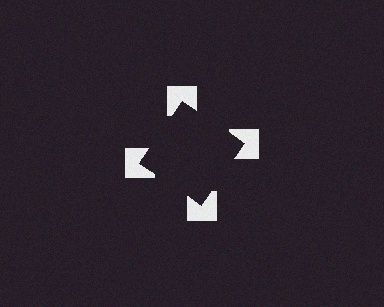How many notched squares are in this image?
There are 4 — one at each vertex of the illusory square.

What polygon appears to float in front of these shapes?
An illusory square — its edges are inferred from the aligned wedge cuts in the notched squares, not physically drawn.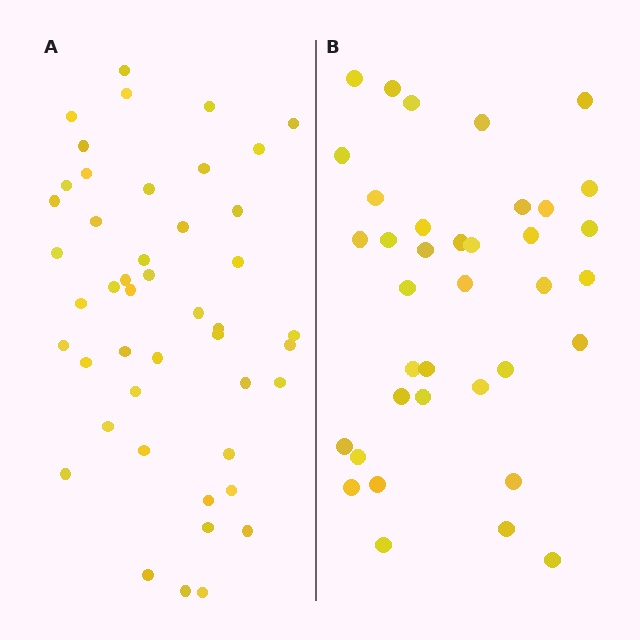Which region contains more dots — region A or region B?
Region A (the left region) has more dots.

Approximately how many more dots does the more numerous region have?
Region A has roughly 8 or so more dots than region B.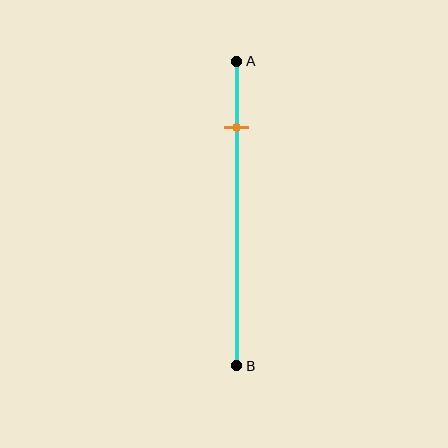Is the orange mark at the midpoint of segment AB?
No, the mark is at about 20% from A, not at the 50% midpoint.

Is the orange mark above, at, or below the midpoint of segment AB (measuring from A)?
The orange mark is above the midpoint of segment AB.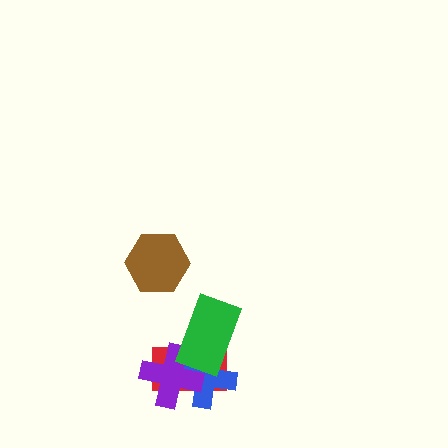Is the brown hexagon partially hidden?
No, no other shape covers it.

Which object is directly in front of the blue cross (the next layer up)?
The purple cross is directly in front of the blue cross.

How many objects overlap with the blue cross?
3 objects overlap with the blue cross.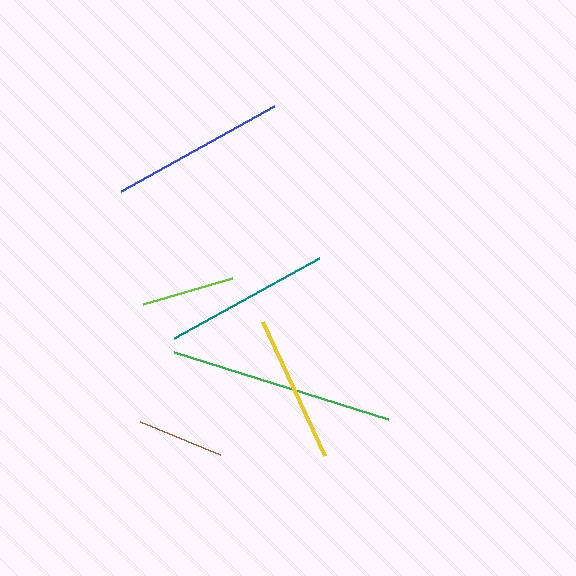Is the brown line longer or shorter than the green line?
The green line is longer than the brown line.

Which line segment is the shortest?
The brown line is the shortest at approximately 86 pixels.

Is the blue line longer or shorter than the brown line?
The blue line is longer than the brown line.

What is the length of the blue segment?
The blue segment is approximately 175 pixels long.